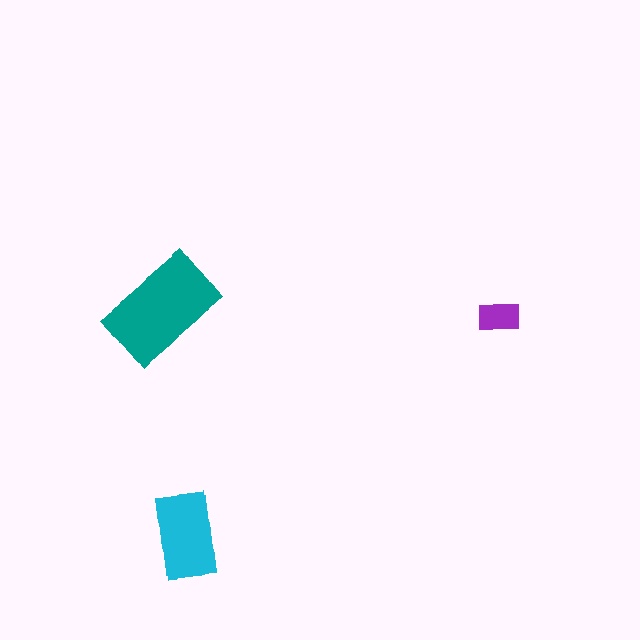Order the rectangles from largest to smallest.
the teal one, the cyan one, the purple one.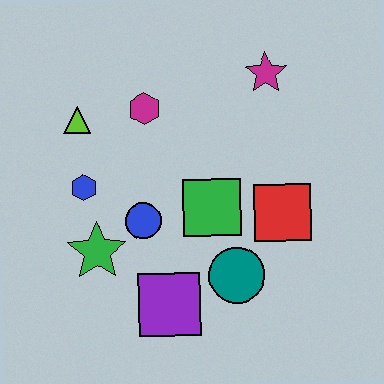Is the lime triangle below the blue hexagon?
No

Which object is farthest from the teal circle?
The lime triangle is farthest from the teal circle.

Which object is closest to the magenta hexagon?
The lime triangle is closest to the magenta hexagon.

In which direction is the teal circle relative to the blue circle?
The teal circle is to the right of the blue circle.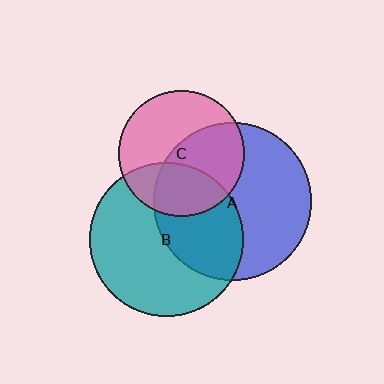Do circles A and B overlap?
Yes.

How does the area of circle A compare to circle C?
Approximately 1.6 times.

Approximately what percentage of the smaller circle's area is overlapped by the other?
Approximately 40%.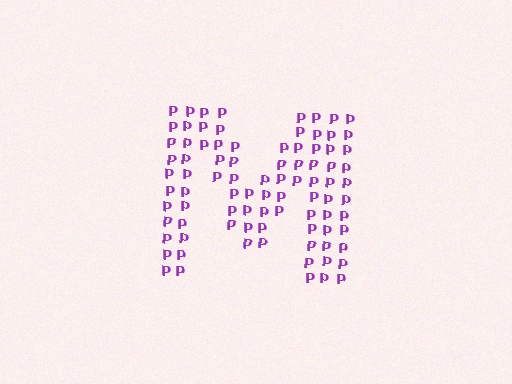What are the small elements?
The small elements are letter P's.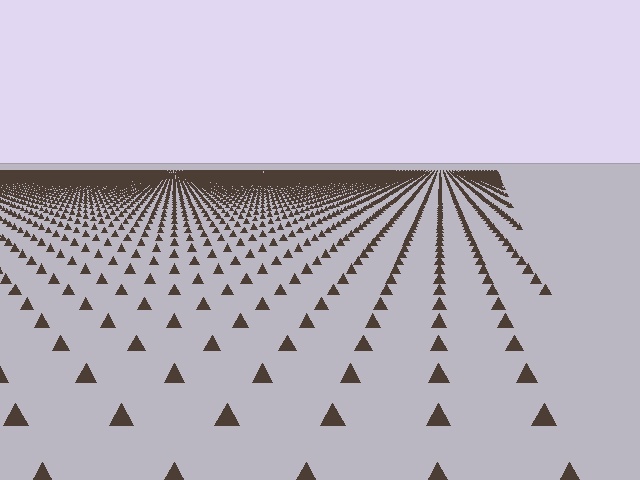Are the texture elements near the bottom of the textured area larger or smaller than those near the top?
Larger. Near the bottom, elements are closer to the viewer and appear at a bigger on-screen size.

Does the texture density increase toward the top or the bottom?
Density increases toward the top.